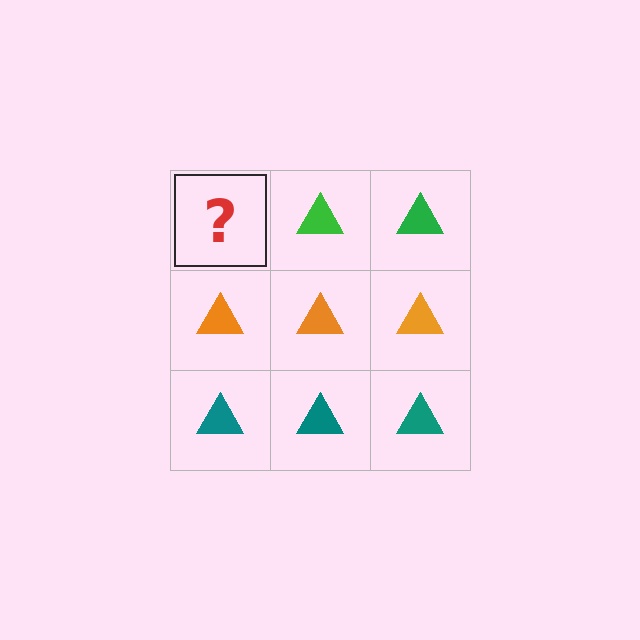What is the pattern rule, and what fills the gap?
The rule is that each row has a consistent color. The gap should be filled with a green triangle.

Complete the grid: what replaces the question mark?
The question mark should be replaced with a green triangle.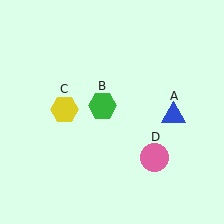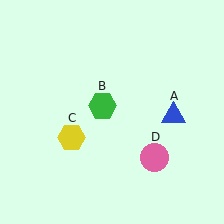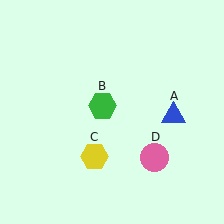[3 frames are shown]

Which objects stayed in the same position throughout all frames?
Blue triangle (object A) and green hexagon (object B) and pink circle (object D) remained stationary.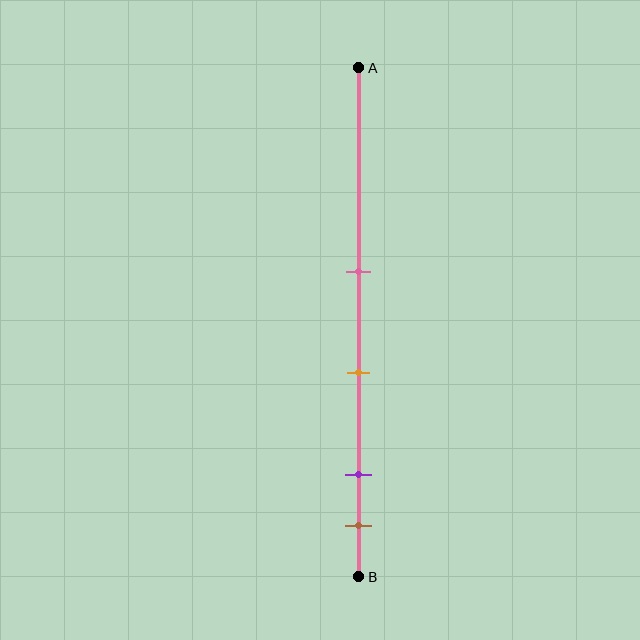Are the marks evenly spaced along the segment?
No, the marks are not evenly spaced.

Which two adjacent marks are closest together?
The purple and brown marks are the closest adjacent pair.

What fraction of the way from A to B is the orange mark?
The orange mark is approximately 60% (0.6) of the way from A to B.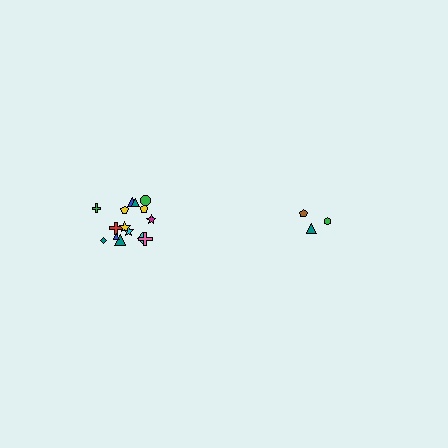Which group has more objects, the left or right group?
The left group.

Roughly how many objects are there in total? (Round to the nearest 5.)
Roughly 20 objects in total.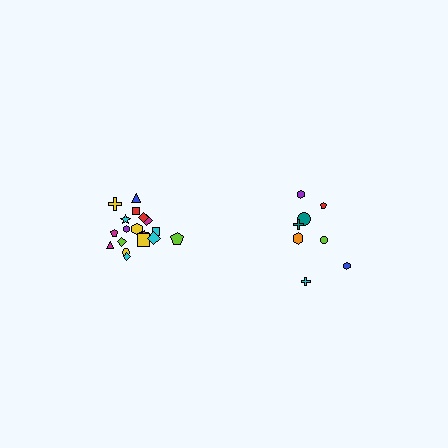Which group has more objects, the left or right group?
The left group.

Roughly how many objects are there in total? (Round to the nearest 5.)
Roughly 25 objects in total.